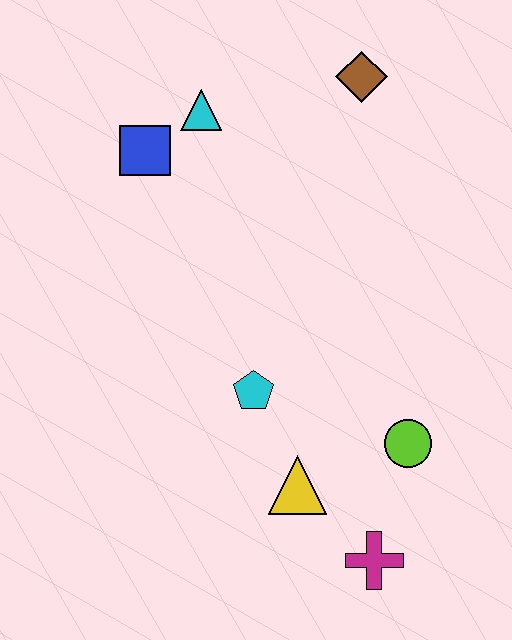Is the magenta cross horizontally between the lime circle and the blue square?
Yes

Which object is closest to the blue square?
The cyan triangle is closest to the blue square.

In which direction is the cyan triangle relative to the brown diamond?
The cyan triangle is to the left of the brown diamond.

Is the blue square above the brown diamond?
No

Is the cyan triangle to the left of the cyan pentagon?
Yes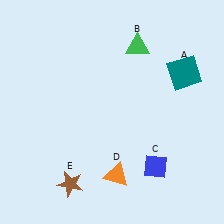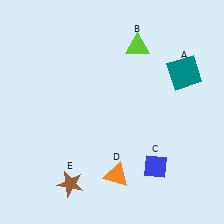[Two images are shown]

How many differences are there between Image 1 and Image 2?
There is 1 difference between the two images.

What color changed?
The triangle (B) changed from green in Image 1 to lime in Image 2.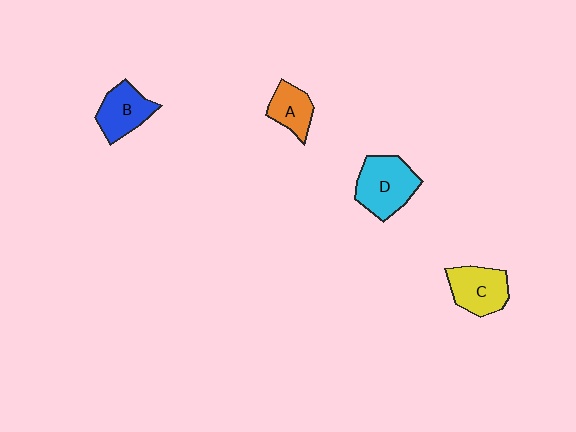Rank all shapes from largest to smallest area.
From largest to smallest: D (cyan), C (yellow), B (blue), A (orange).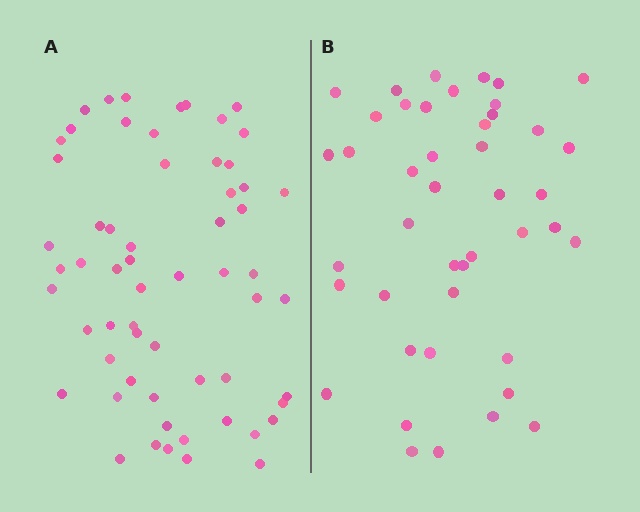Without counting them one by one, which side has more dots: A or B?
Region A (the left region) has more dots.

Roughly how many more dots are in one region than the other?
Region A has approximately 15 more dots than region B.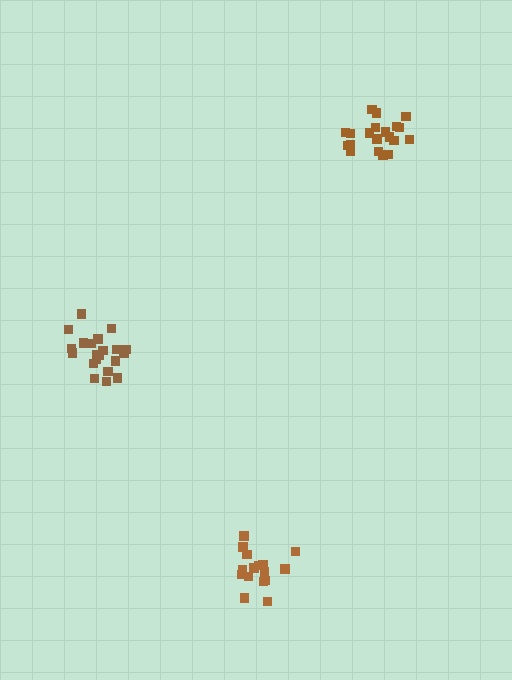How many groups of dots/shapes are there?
There are 3 groups.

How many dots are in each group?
Group 1: 20 dots, Group 2: 21 dots, Group 3: 16 dots (57 total).